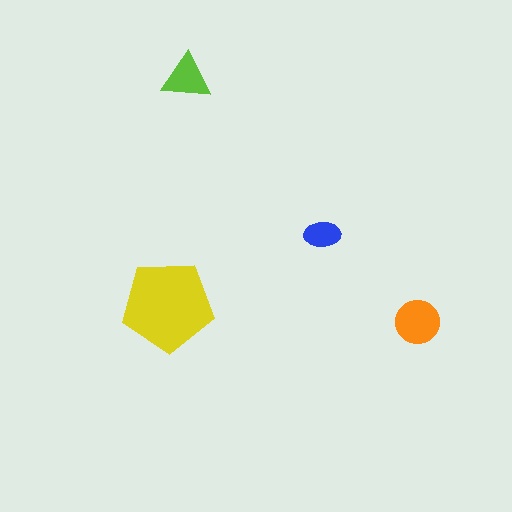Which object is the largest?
The yellow pentagon.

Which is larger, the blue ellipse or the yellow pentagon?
The yellow pentagon.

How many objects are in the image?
There are 4 objects in the image.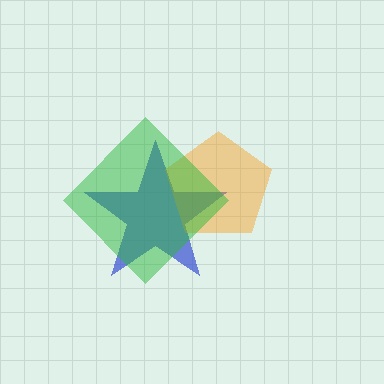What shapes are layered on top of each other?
The layered shapes are: a blue star, an orange pentagon, a green diamond.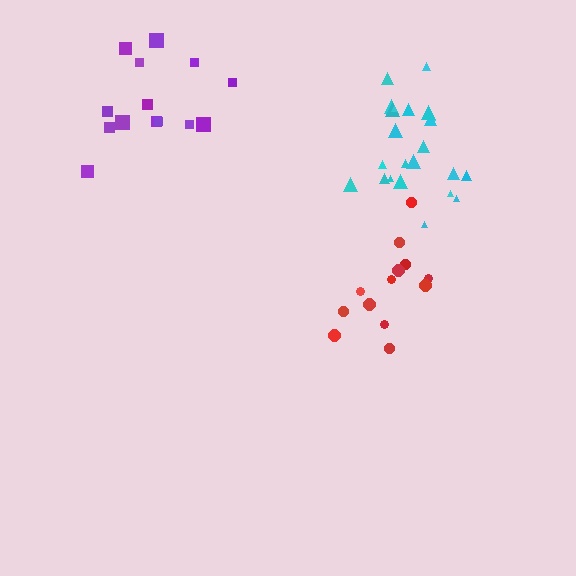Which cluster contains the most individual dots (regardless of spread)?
Cyan (23).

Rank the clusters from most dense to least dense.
cyan, red, purple.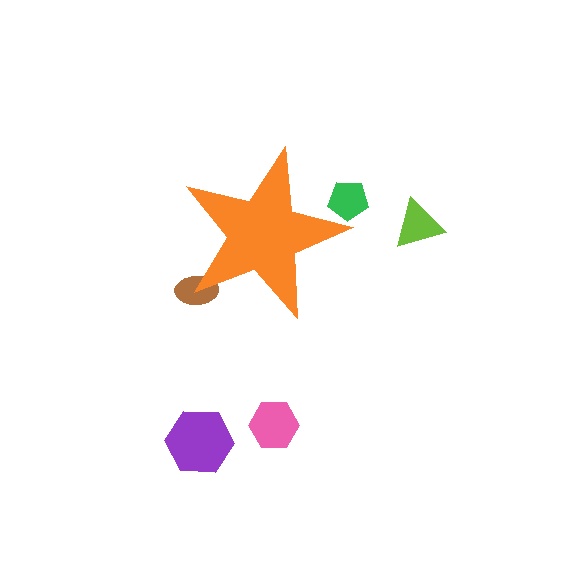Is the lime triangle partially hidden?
No, the lime triangle is fully visible.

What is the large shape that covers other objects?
An orange star.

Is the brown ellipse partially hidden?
Yes, the brown ellipse is partially hidden behind the orange star.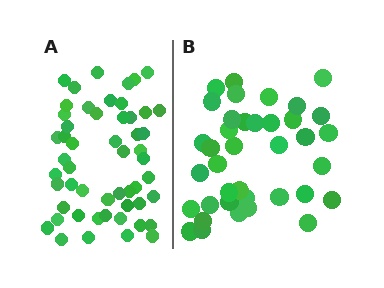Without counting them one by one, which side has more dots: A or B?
Region A (the left region) has more dots.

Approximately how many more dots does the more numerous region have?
Region A has approximately 15 more dots than region B.